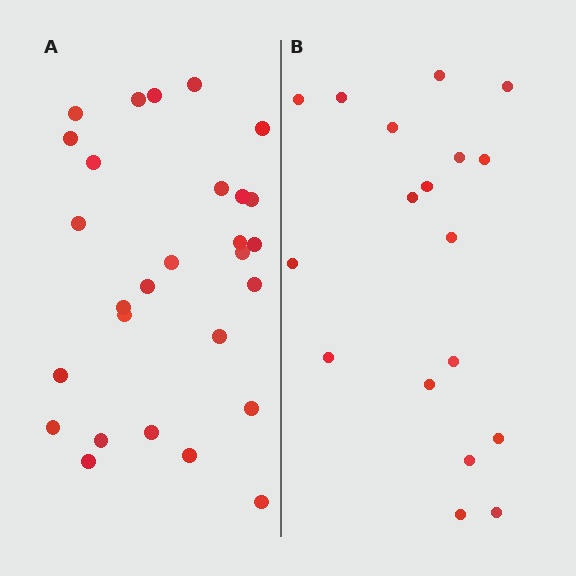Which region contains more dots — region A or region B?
Region A (the left region) has more dots.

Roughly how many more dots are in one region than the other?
Region A has roughly 10 or so more dots than region B.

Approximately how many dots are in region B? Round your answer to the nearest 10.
About 20 dots. (The exact count is 18, which rounds to 20.)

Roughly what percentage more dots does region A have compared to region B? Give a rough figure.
About 55% more.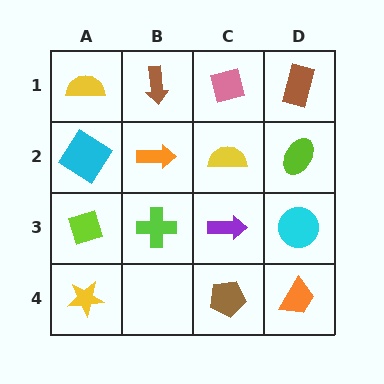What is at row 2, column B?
An orange arrow.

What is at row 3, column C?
A purple arrow.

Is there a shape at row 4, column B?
No, that cell is empty.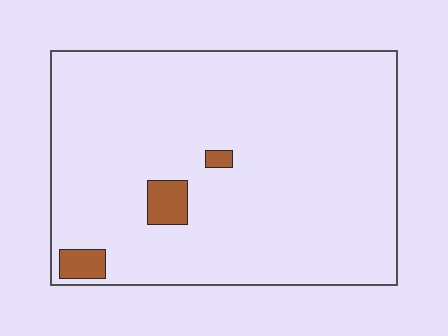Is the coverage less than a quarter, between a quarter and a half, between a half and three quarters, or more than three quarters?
Less than a quarter.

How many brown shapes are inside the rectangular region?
3.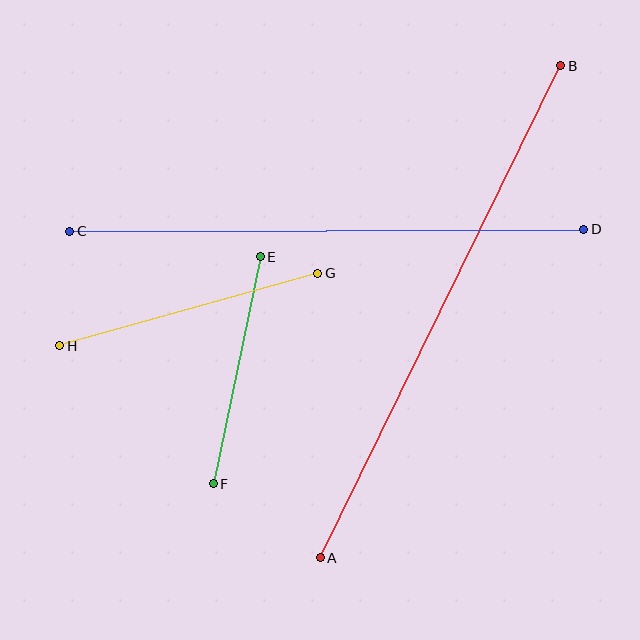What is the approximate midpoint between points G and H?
The midpoint is at approximately (189, 309) pixels.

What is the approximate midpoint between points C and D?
The midpoint is at approximately (327, 230) pixels.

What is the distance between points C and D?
The distance is approximately 514 pixels.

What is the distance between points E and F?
The distance is approximately 232 pixels.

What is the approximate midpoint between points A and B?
The midpoint is at approximately (441, 312) pixels.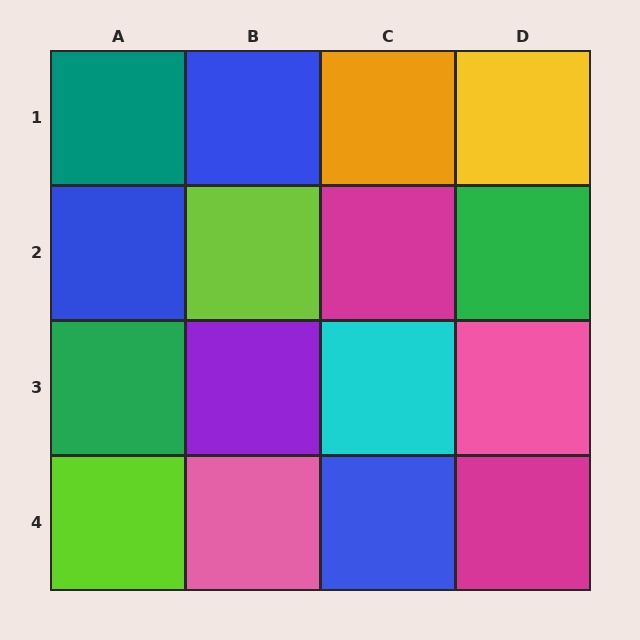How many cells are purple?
1 cell is purple.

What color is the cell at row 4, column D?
Magenta.